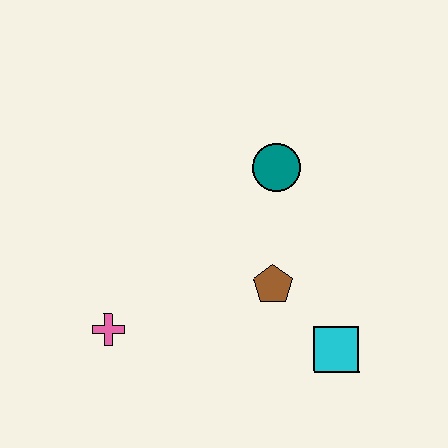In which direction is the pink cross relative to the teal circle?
The pink cross is to the left of the teal circle.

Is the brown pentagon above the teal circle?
No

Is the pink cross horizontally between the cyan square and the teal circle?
No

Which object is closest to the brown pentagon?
The cyan square is closest to the brown pentagon.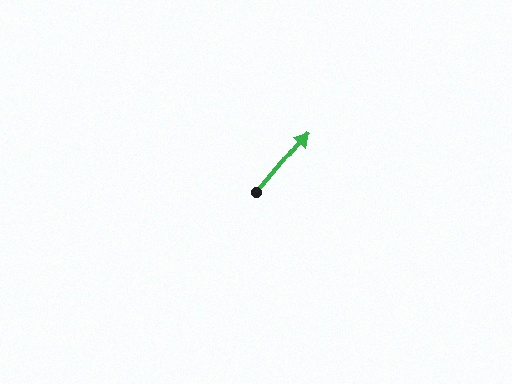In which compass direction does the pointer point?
Northeast.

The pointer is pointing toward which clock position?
Roughly 1 o'clock.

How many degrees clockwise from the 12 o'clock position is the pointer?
Approximately 40 degrees.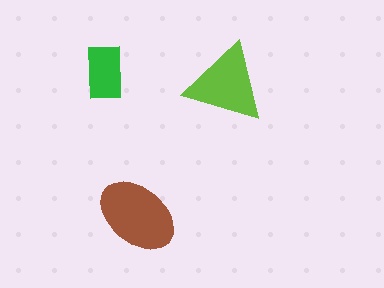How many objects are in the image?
There are 3 objects in the image.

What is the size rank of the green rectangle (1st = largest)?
3rd.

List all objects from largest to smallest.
The brown ellipse, the lime triangle, the green rectangle.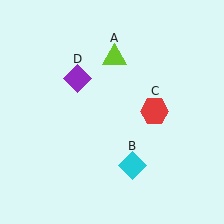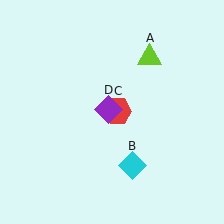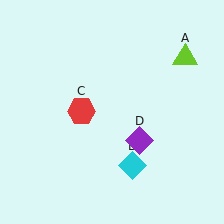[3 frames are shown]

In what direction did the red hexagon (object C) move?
The red hexagon (object C) moved left.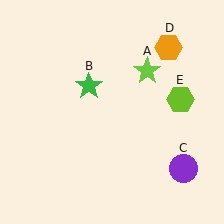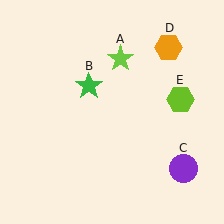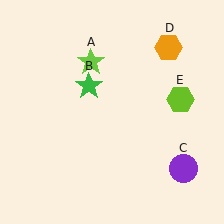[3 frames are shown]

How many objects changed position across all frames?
1 object changed position: lime star (object A).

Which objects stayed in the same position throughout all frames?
Green star (object B) and purple circle (object C) and orange hexagon (object D) and lime hexagon (object E) remained stationary.